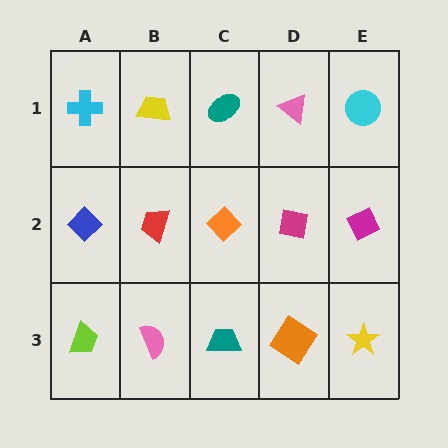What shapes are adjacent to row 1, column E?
A magenta diamond (row 2, column E), a pink triangle (row 1, column D).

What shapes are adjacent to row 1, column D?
A magenta square (row 2, column D), a teal ellipse (row 1, column C), a cyan circle (row 1, column E).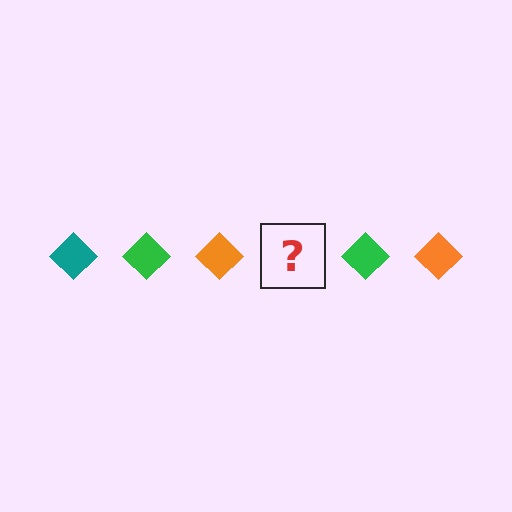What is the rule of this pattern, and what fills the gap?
The rule is that the pattern cycles through teal, green, orange diamonds. The gap should be filled with a teal diamond.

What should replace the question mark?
The question mark should be replaced with a teal diamond.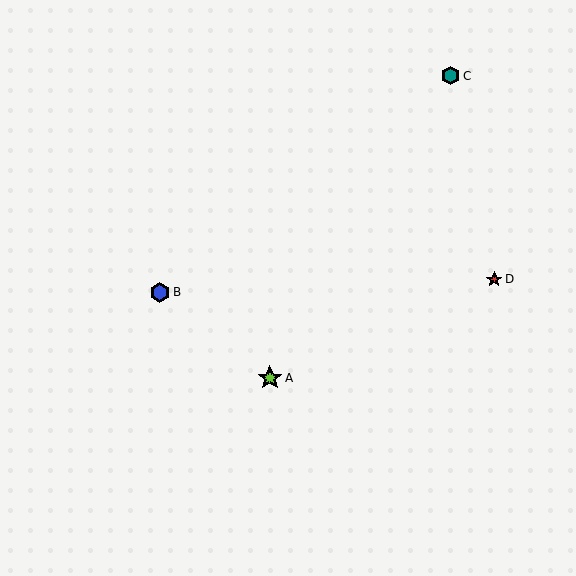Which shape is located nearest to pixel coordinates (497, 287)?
The red star (labeled D) at (494, 279) is nearest to that location.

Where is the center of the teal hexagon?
The center of the teal hexagon is at (451, 76).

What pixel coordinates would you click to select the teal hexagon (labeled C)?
Click at (451, 76) to select the teal hexagon C.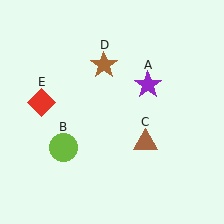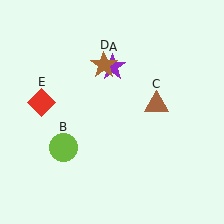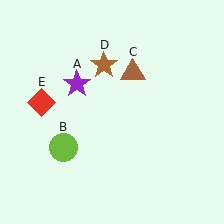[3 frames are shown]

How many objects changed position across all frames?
2 objects changed position: purple star (object A), brown triangle (object C).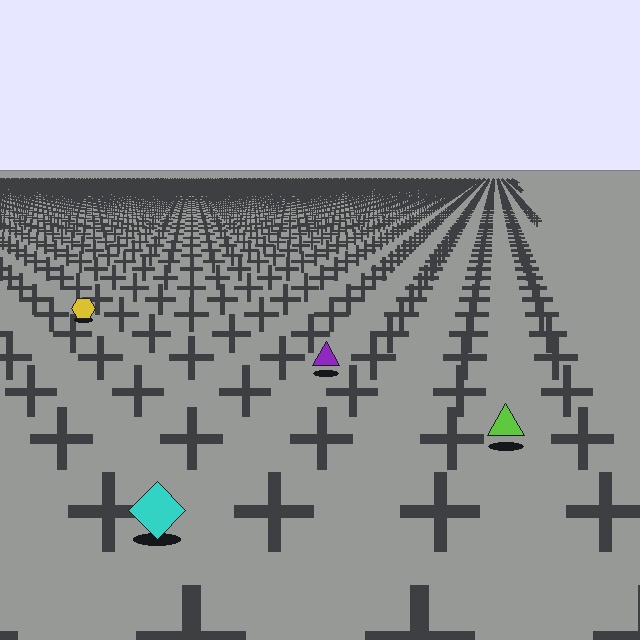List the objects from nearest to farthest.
From nearest to farthest: the cyan diamond, the lime triangle, the purple triangle, the yellow hexagon.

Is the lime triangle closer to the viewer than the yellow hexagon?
Yes. The lime triangle is closer — you can tell from the texture gradient: the ground texture is coarser near it.